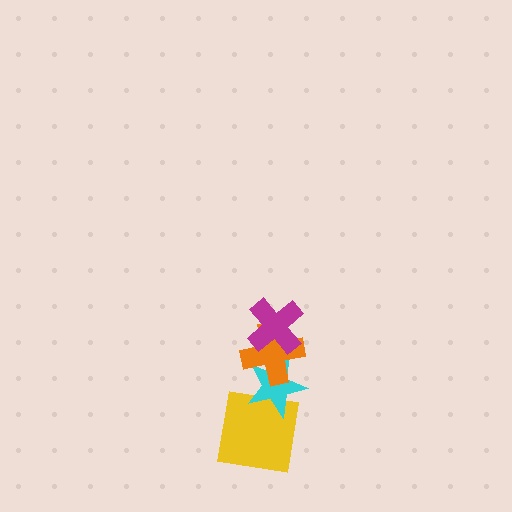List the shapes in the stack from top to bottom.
From top to bottom: the magenta cross, the orange cross, the cyan star, the yellow square.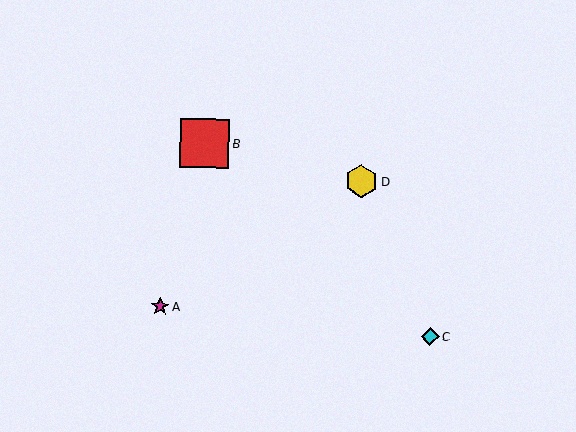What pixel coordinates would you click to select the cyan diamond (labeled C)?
Click at (430, 336) to select the cyan diamond C.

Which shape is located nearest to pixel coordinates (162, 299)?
The magenta star (labeled A) at (160, 307) is nearest to that location.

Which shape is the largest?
The red square (labeled B) is the largest.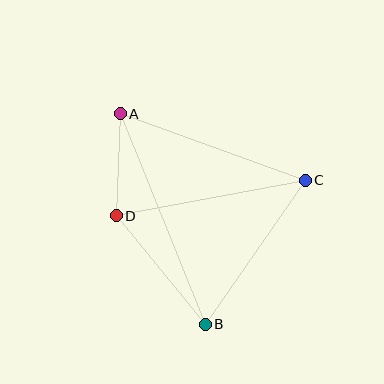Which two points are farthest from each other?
Points A and B are farthest from each other.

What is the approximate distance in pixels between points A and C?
The distance between A and C is approximately 196 pixels.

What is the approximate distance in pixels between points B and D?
The distance between B and D is approximately 140 pixels.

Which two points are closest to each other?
Points A and D are closest to each other.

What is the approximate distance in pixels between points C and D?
The distance between C and D is approximately 192 pixels.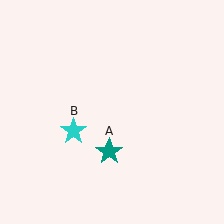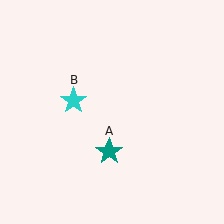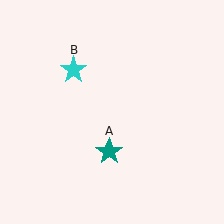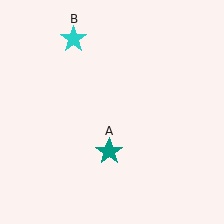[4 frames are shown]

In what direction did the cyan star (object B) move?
The cyan star (object B) moved up.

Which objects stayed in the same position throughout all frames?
Teal star (object A) remained stationary.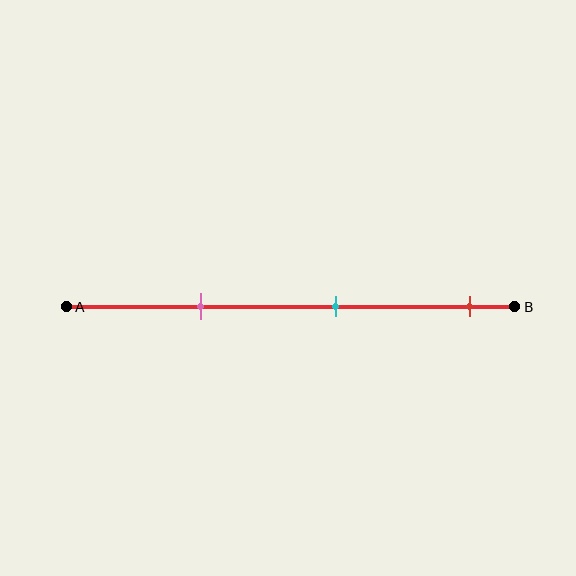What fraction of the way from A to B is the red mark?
The red mark is approximately 90% (0.9) of the way from A to B.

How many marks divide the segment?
There are 3 marks dividing the segment.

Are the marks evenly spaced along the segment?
Yes, the marks are approximately evenly spaced.